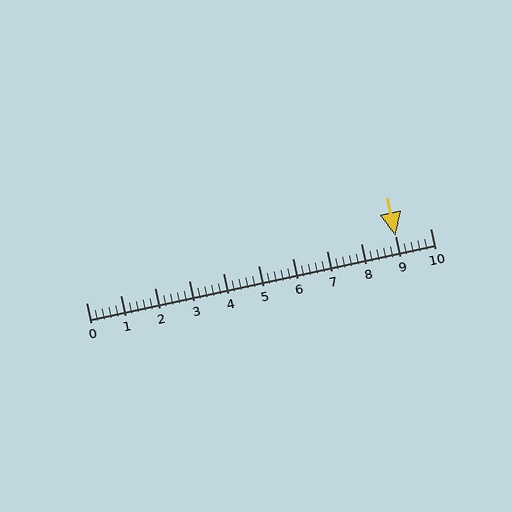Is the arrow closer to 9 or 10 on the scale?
The arrow is closer to 9.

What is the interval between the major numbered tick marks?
The major tick marks are spaced 1 units apart.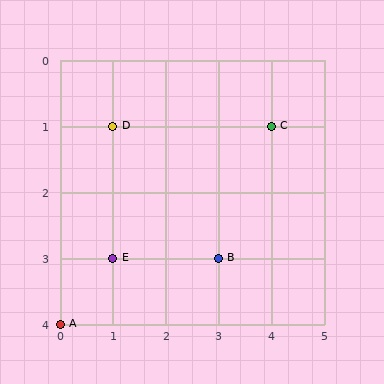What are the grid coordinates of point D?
Point D is at grid coordinates (1, 1).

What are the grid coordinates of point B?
Point B is at grid coordinates (3, 3).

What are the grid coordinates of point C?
Point C is at grid coordinates (4, 1).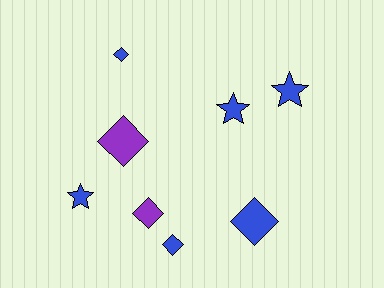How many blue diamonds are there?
There are 3 blue diamonds.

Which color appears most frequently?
Blue, with 6 objects.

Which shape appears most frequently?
Diamond, with 5 objects.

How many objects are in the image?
There are 8 objects.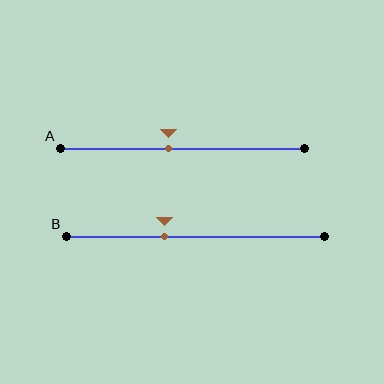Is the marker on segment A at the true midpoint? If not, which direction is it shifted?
No, the marker on segment A is shifted to the left by about 6% of the segment length.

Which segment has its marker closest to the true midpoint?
Segment A has its marker closest to the true midpoint.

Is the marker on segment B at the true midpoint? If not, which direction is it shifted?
No, the marker on segment B is shifted to the left by about 12% of the segment length.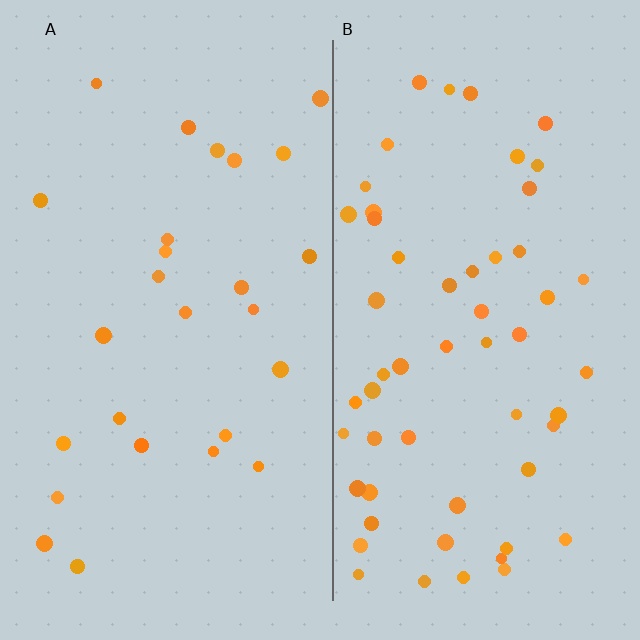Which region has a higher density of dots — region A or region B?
B (the right).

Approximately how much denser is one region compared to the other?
Approximately 2.1× — region B over region A.